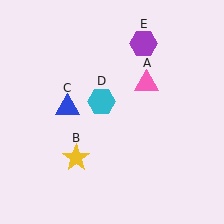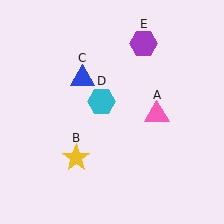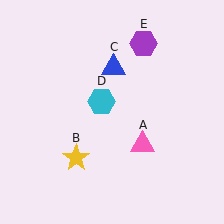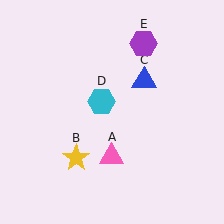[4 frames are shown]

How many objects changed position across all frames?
2 objects changed position: pink triangle (object A), blue triangle (object C).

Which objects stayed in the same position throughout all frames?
Yellow star (object B) and cyan hexagon (object D) and purple hexagon (object E) remained stationary.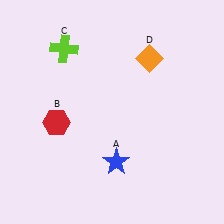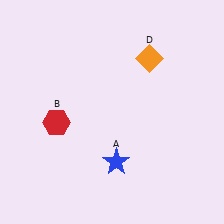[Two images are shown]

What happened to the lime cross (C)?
The lime cross (C) was removed in Image 2. It was in the top-left area of Image 1.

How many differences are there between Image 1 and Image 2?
There is 1 difference between the two images.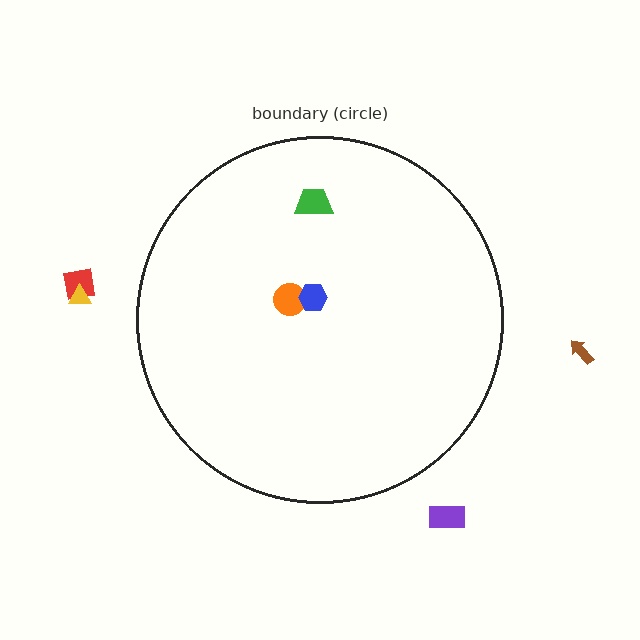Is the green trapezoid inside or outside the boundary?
Inside.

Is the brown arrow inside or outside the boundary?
Outside.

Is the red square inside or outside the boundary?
Outside.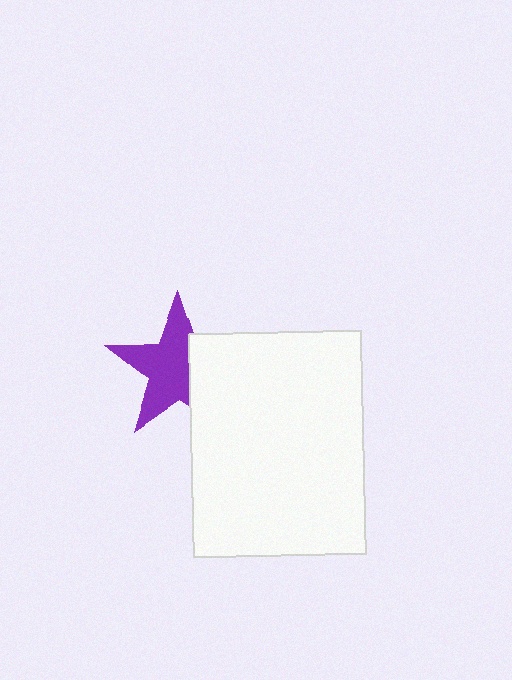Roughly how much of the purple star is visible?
About half of it is visible (roughly 64%).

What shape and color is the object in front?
The object in front is a white rectangle.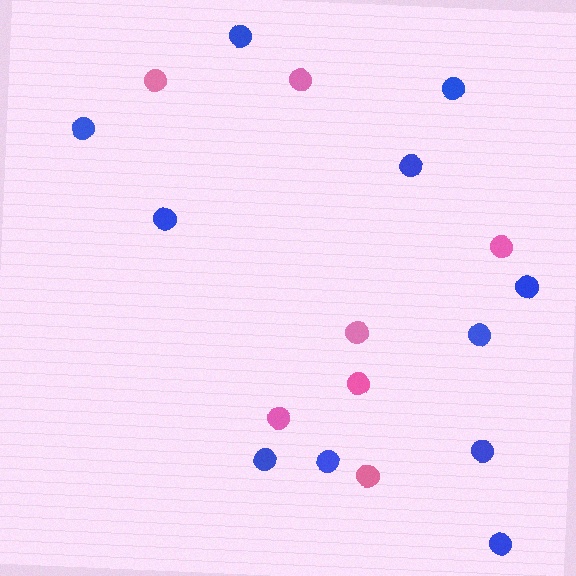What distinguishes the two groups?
There are 2 groups: one group of blue circles (11) and one group of pink circles (7).